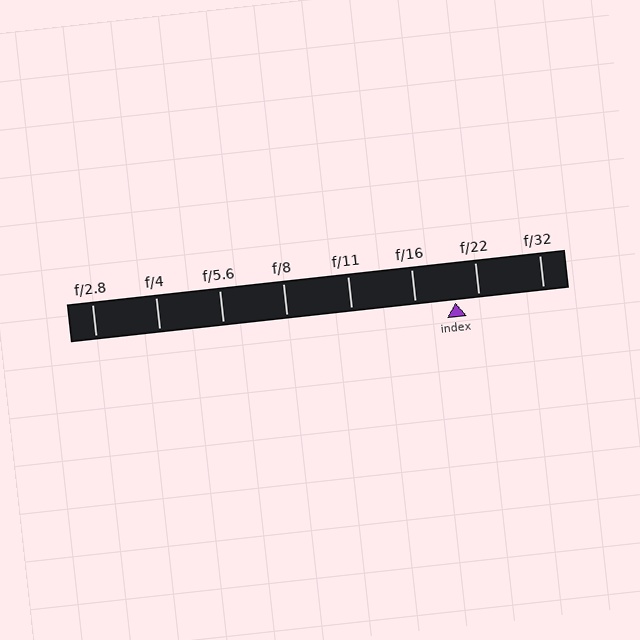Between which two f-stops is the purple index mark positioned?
The index mark is between f/16 and f/22.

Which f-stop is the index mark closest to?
The index mark is closest to f/22.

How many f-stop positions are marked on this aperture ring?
There are 8 f-stop positions marked.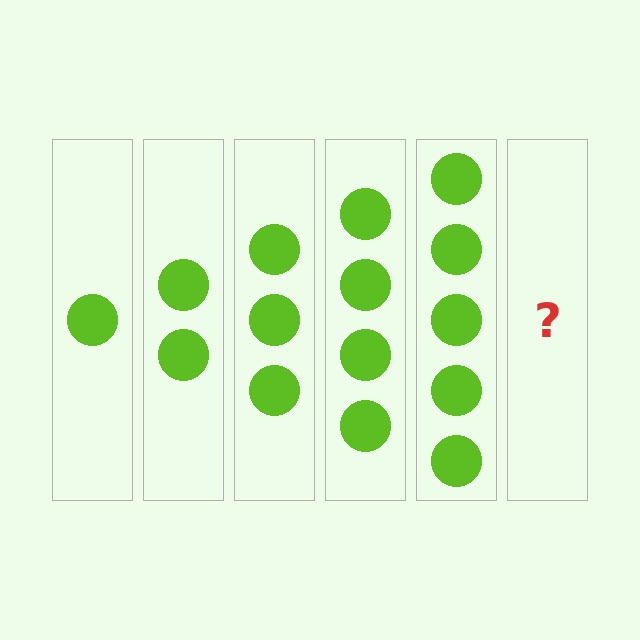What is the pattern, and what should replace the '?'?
The pattern is that each step adds one more circle. The '?' should be 6 circles.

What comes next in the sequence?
The next element should be 6 circles.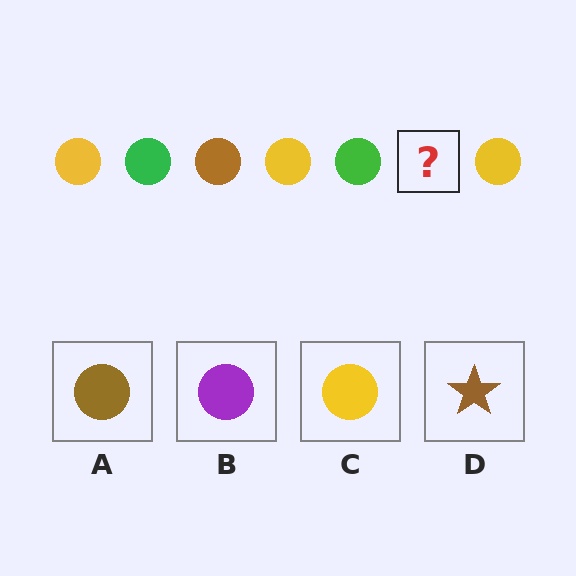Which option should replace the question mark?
Option A.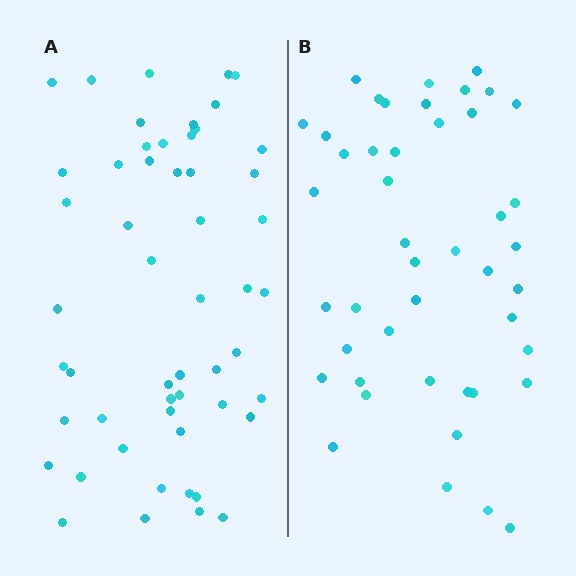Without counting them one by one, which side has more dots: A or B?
Region A (the left region) has more dots.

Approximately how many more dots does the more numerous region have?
Region A has roughly 8 or so more dots than region B.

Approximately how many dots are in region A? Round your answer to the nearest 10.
About 50 dots. (The exact count is 53, which rounds to 50.)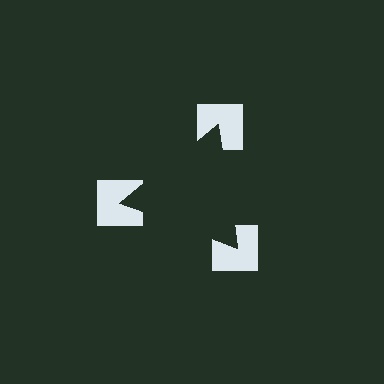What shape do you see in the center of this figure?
An illusory triangle — its edges are inferred from the aligned wedge cuts in the notched squares, not physically drawn.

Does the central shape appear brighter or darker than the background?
It typically appears slightly darker than the background, even though no actual brightness change is drawn.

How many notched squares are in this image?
There are 3 — one at each vertex of the illusory triangle.